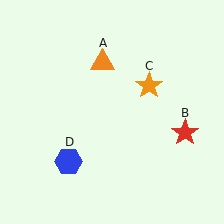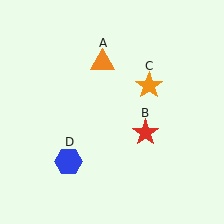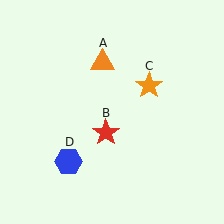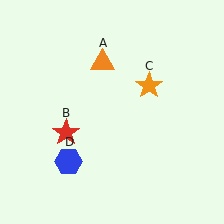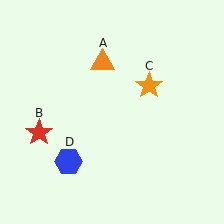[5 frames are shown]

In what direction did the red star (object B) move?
The red star (object B) moved left.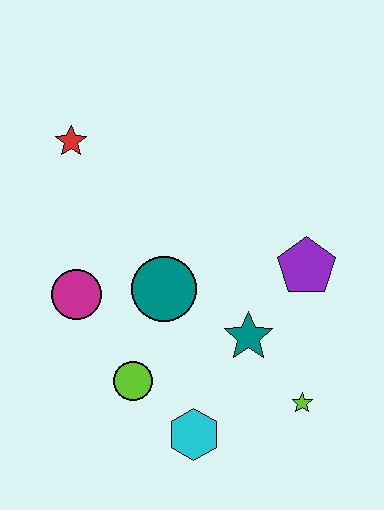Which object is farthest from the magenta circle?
The lime star is farthest from the magenta circle.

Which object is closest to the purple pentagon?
The teal star is closest to the purple pentagon.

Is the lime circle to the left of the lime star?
Yes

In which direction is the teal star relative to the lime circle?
The teal star is to the right of the lime circle.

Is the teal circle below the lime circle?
No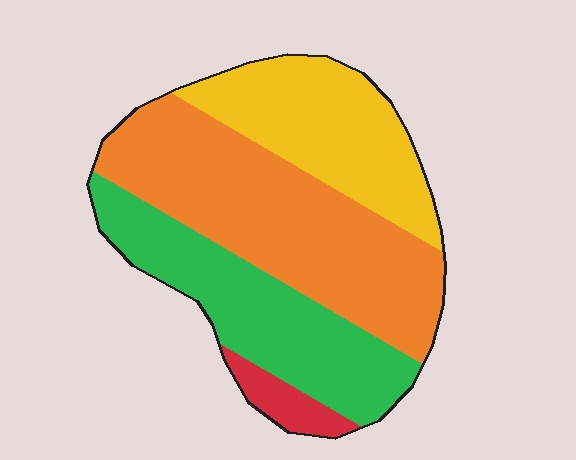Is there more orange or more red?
Orange.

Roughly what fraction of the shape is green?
Green covers about 30% of the shape.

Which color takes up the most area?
Orange, at roughly 40%.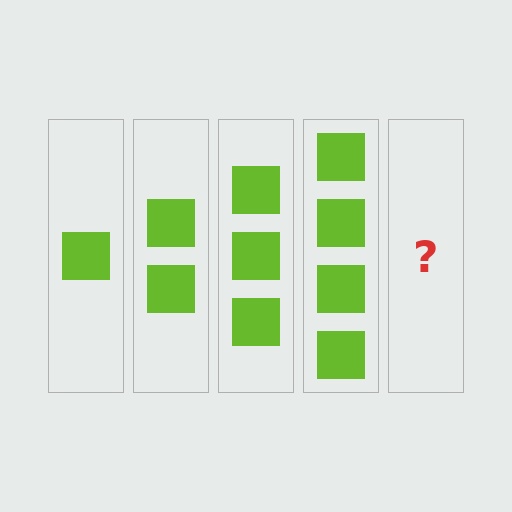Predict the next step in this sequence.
The next step is 5 squares.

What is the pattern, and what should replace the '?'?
The pattern is that each step adds one more square. The '?' should be 5 squares.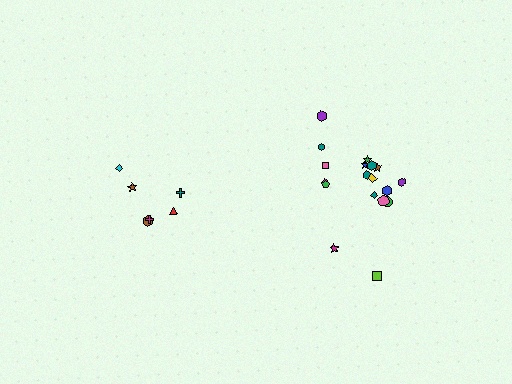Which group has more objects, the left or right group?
The right group.